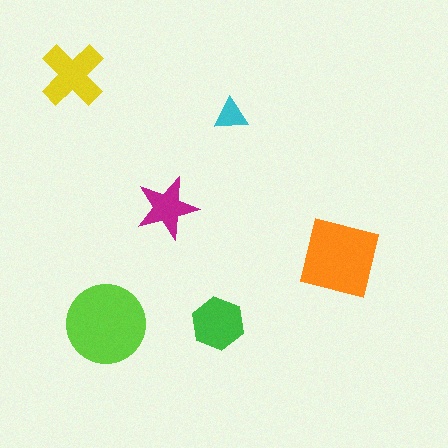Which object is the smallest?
The cyan triangle.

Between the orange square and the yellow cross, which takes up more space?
The orange square.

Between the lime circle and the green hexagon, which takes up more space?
The lime circle.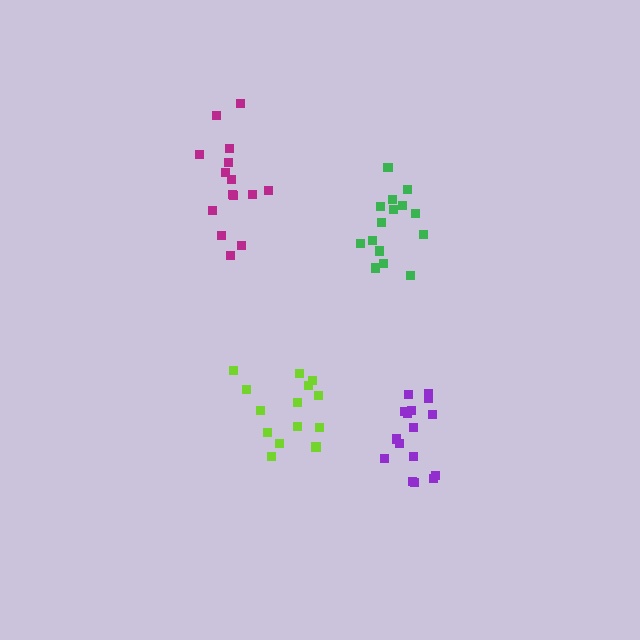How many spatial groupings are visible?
There are 4 spatial groupings.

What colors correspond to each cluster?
The clusters are colored: green, lime, magenta, purple.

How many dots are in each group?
Group 1: 15 dots, Group 2: 14 dots, Group 3: 15 dots, Group 4: 16 dots (60 total).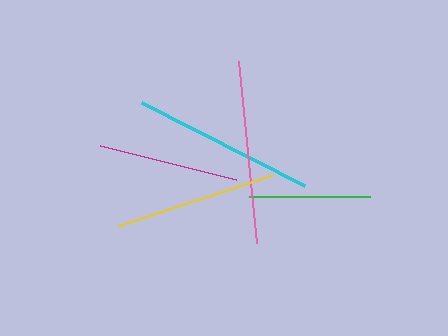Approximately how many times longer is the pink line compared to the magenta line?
The pink line is approximately 1.3 times the length of the magenta line.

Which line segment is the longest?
The pink line is the longest at approximately 183 pixels.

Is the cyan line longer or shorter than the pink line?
The pink line is longer than the cyan line.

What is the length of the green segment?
The green segment is approximately 120 pixels long.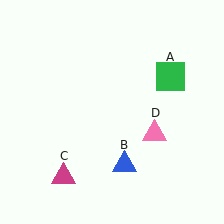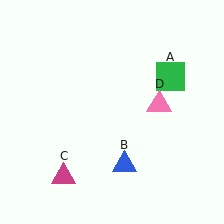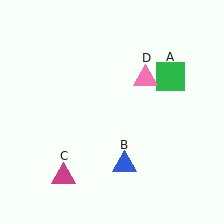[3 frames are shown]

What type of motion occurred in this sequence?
The pink triangle (object D) rotated counterclockwise around the center of the scene.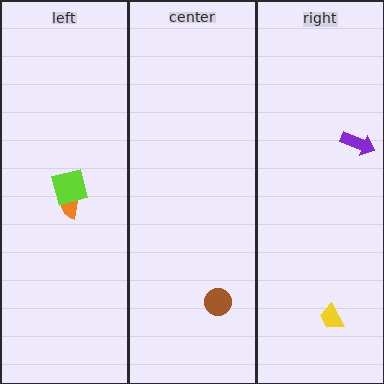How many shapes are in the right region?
2.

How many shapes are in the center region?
1.